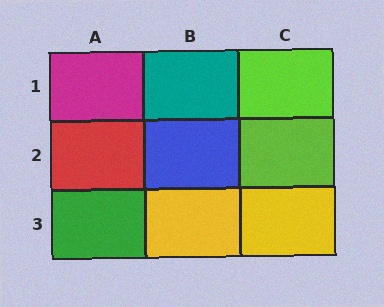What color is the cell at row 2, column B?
Blue.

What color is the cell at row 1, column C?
Lime.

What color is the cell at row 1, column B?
Teal.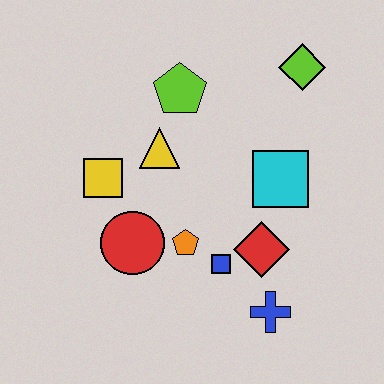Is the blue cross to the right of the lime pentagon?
Yes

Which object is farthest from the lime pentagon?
The blue cross is farthest from the lime pentagon.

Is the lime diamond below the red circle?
No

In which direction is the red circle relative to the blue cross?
The red circle is to the left of the blue cross.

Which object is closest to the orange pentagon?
The blue square is closest to the orange pentagon.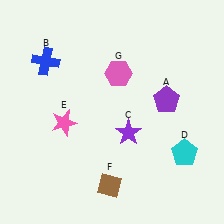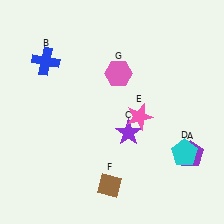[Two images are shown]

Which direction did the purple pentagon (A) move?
The purple pentagon (A) moved down.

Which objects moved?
The objects that moved are: the purple pentagon (A), the pink star (E).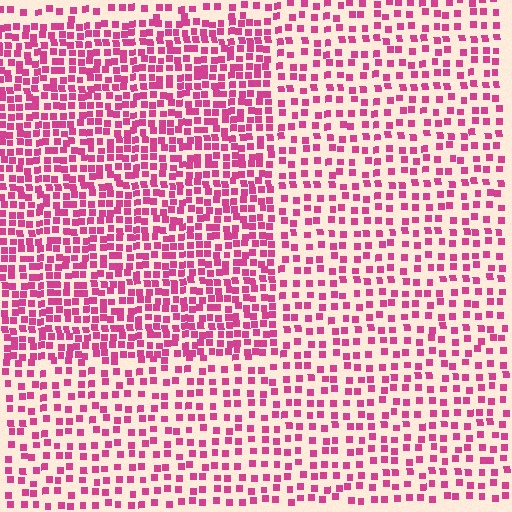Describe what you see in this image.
The image contains small magenta elements arranged at two different densities. A rectangle-shaped region is visible where the elements are more densely packed than the surrounding area.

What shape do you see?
I see a rectangle.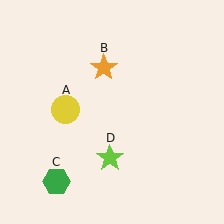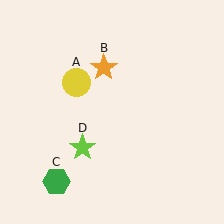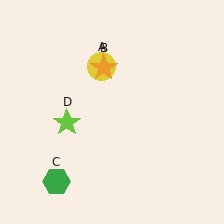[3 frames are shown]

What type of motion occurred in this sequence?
The yellow circle (object A), lime star (object D) rotated clockwise around the center of the scene.